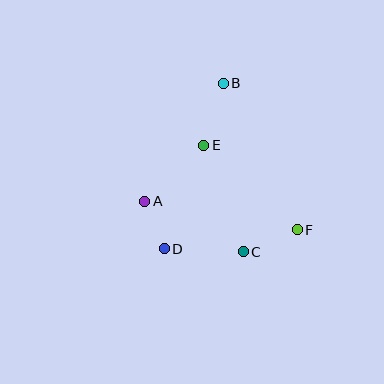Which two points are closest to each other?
Points A and D are closest to each other.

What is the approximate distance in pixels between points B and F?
The distance between B and F is approximately 164 pixels.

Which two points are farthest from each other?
Points B and D are farthest from each other.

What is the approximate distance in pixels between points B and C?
The distance between B and C is approximately 170 pixels.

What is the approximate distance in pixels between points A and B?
The distance between A and B is approximately 142 pixels.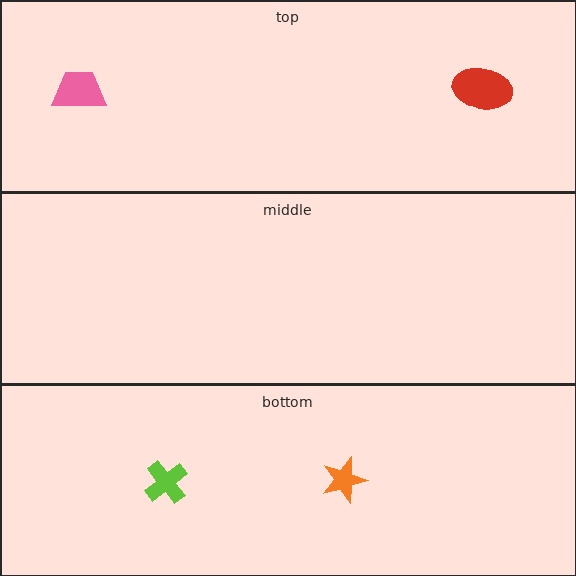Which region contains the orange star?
The bottom region.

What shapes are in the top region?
The red ellipse, the pink trapezoid.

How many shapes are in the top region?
2.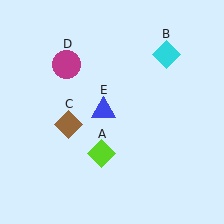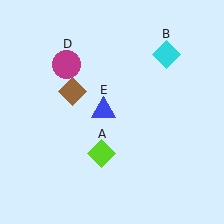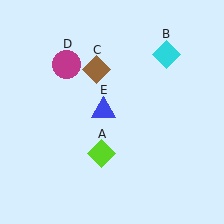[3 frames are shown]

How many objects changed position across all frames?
1 object changed position: brown diamond (object C).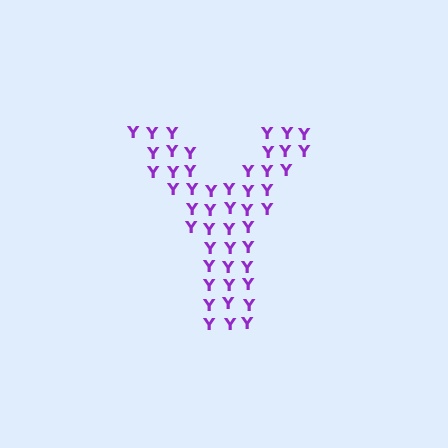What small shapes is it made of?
It is made of small letter Y's.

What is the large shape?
The large shape is the letter Y.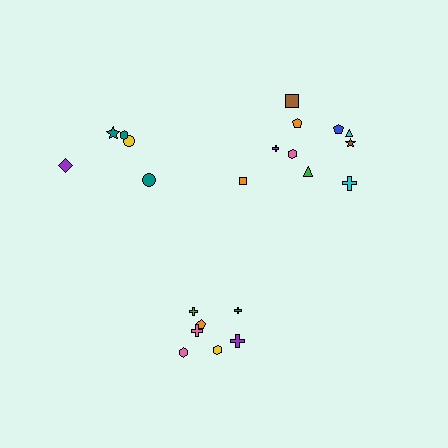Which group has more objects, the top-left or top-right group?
The top-right group.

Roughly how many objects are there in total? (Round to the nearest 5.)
Roughly 20 objects in total.